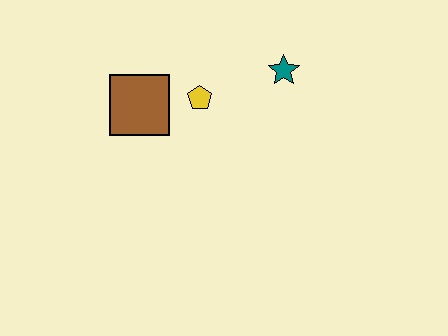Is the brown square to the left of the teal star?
Yes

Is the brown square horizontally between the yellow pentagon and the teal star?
No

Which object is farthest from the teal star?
The brown square is farthest from the teal star.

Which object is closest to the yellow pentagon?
The brown square is closest to the yellow pentagon.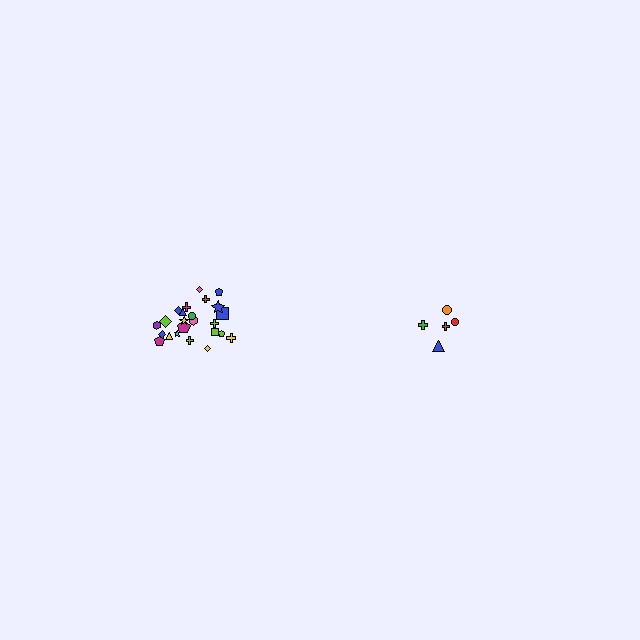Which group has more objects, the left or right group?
The left group.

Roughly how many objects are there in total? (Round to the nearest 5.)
Roughly 30 objects in total.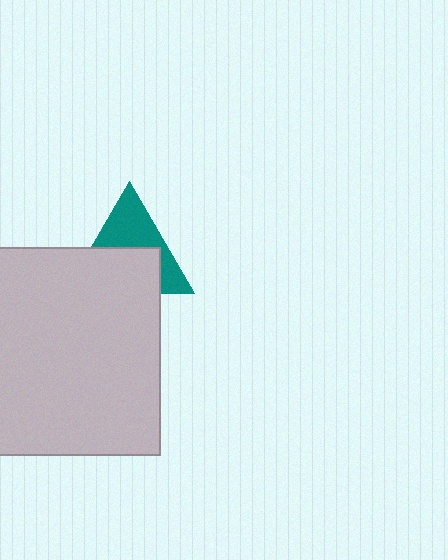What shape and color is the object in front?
The object in front is a light gray square.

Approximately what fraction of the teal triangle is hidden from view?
Roughly 52% of the teal triangle is hidden behind the light gray square.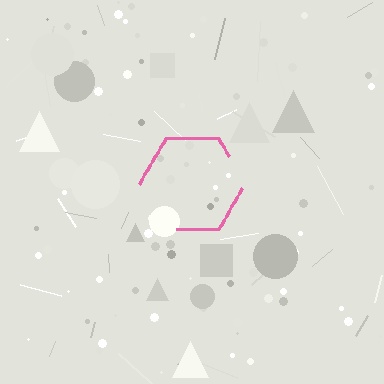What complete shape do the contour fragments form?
The contour fragments form a hexagon.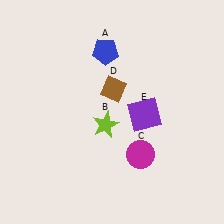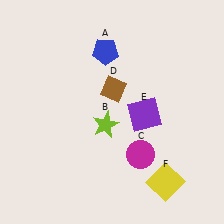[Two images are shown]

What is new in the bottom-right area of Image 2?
A yellow square (F) was added in the bottom-right area of Image 2.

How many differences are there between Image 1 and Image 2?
There is 1 difference between the two images.